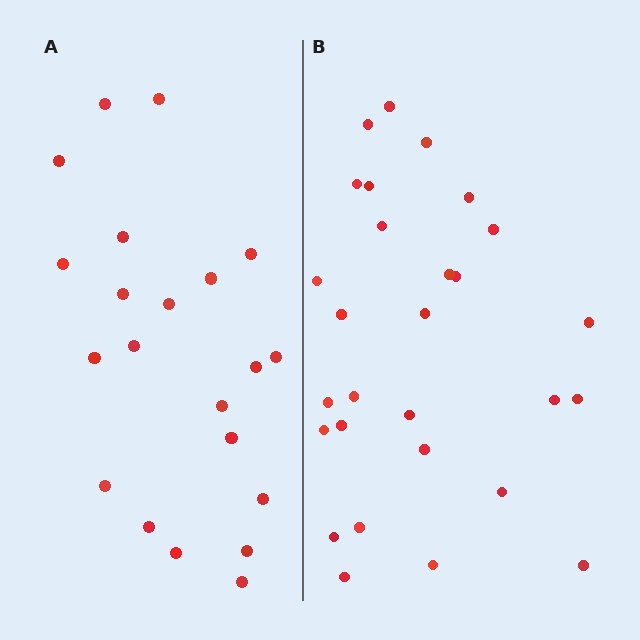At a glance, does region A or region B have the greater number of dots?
Region B (the right region) has more dots.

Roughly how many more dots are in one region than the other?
Region B has roughly 8 or so more dots than region A.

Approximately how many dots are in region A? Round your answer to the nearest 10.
About 20 dots. (The exact count is 21, which rounds to 20.)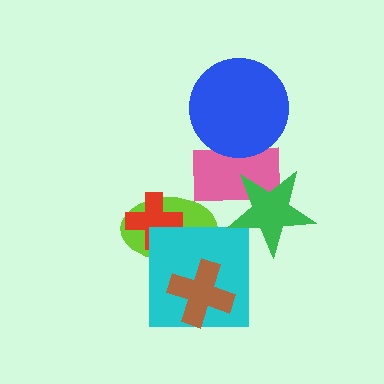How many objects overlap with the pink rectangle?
2 objects overlap with the pink rectangle.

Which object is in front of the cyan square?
The brown cross is in front of the cyan square.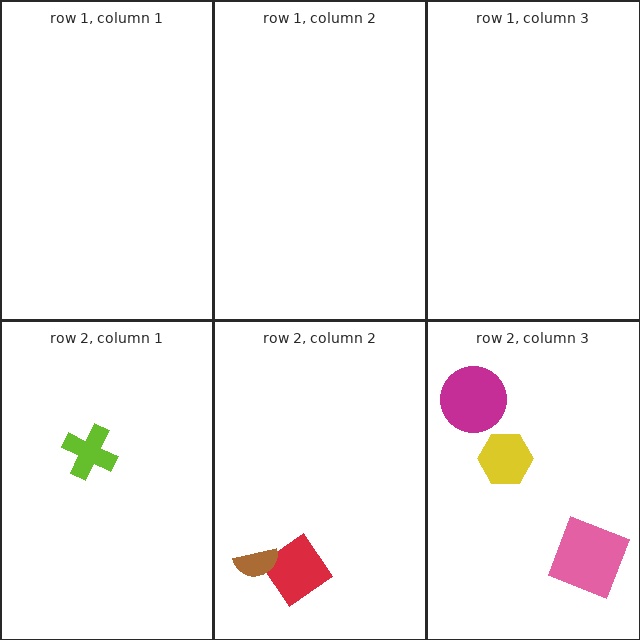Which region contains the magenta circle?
The row 2, column 3 region.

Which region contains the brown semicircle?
The row 2, column 2 region.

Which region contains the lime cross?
The row 2, column 1 region.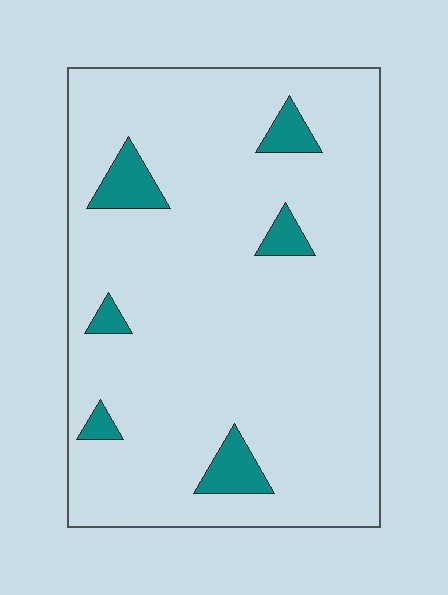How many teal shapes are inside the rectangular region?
6.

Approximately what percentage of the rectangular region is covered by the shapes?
Approximately 10%.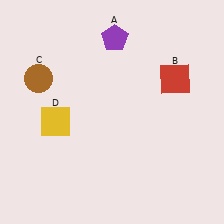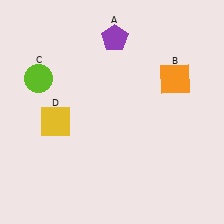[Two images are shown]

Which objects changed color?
B changed from red to orange. C changed from brown to lime.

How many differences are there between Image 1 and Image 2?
There are 2 differences between the two images.